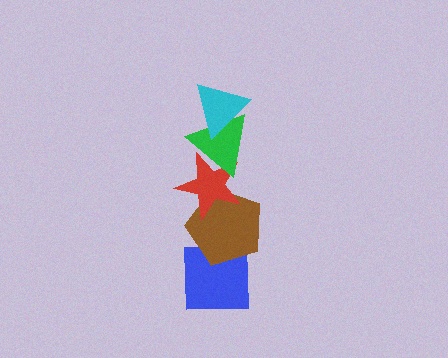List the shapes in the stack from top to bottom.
From top to bottom: the cyan triangle, the green triangle, the red star, the brown pentagon, the blue square.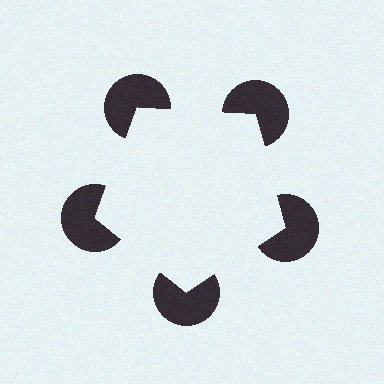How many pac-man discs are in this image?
There are 5 — one at each vertex of the illusory pentagon.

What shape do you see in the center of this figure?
An illusory pentagon — its edges are inferred from the aligned wedge cuts in the pac-man discs, not physically drawn.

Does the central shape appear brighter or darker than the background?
It typically appears slightly brighter than the background, even though no actual brightness change is drawn.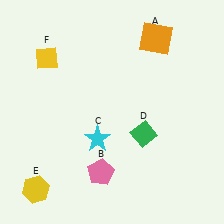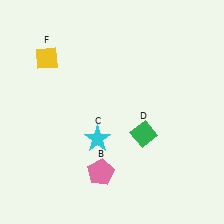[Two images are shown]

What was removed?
The yellow hexagon (E), the orange square (A) were removed in Image 2.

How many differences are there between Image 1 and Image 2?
There are 2 differences between the two images.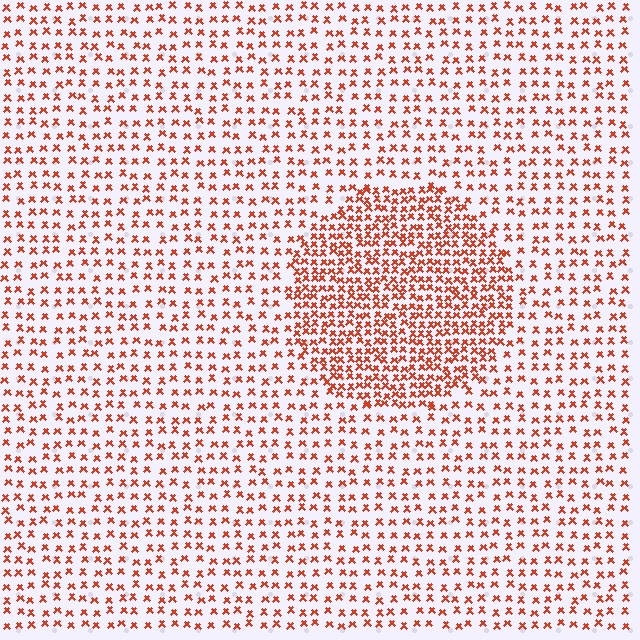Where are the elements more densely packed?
The elements are more densely packed inside the circle boundary.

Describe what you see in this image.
The image contains small red elements arranged at two different densities. A circle-shaped region is visible where the elements are more densely packed than the surrounding area.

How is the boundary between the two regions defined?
The boundary is defined by a change in element density (approximately 2.1x ratio). All elements are the same color, size, and shape.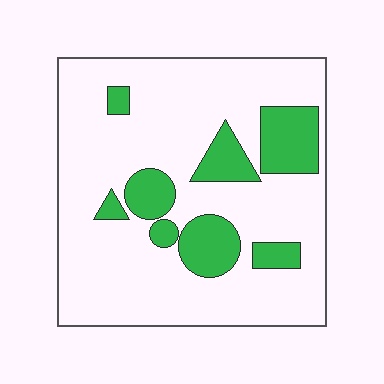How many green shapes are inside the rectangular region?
8.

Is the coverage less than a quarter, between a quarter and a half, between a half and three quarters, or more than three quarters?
Less than a quarter.